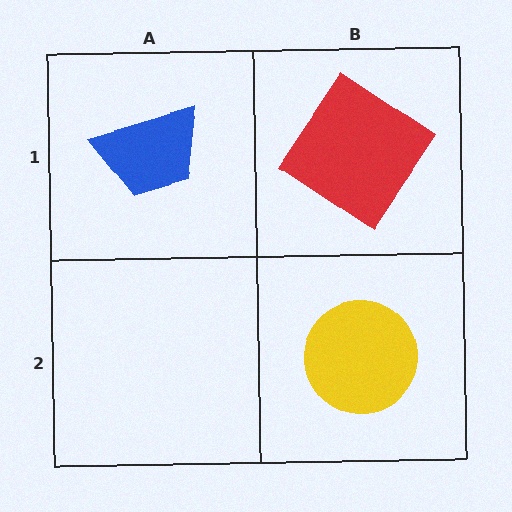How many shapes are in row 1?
2 shapes.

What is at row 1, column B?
A red diamond.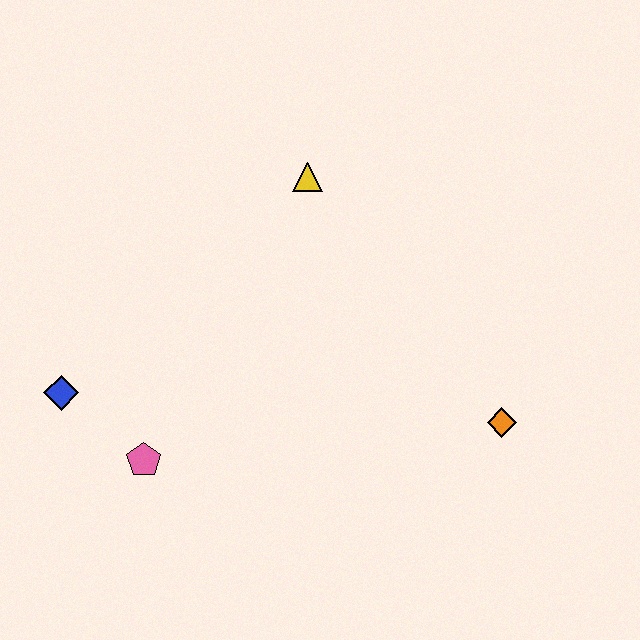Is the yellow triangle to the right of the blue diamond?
Yes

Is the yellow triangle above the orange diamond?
Yes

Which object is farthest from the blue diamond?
The orange diamond is farthest from the blue diamond.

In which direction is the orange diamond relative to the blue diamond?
The orange diamond is to the right of the blue diamond.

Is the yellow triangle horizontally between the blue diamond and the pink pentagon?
No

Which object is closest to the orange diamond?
The yellow triangle is closest to the orange diamond.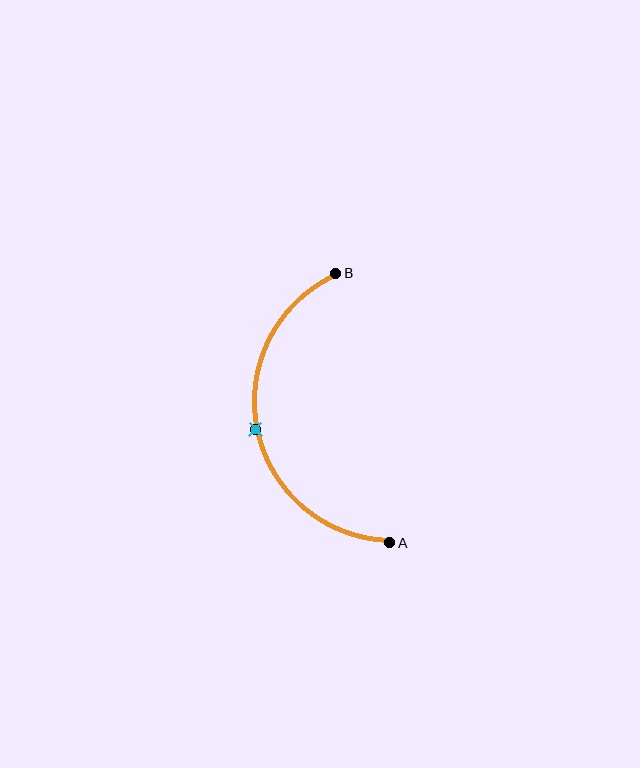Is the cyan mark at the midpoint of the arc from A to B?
Yes. The cyan mark lies on the arc at equal arc-length from both A and B — it is the arc midpoint.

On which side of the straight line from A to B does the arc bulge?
The arc bulges to the left of the straight line connecting A and B.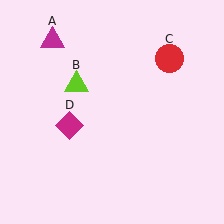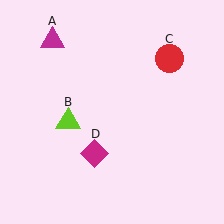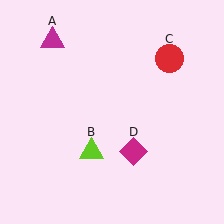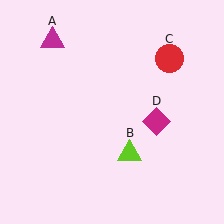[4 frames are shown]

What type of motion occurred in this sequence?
The lime triangle (object B), magenta diamond (object D) rotated counterclockwise around the center of the scene.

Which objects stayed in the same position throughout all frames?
Magenta triangle (object A) and red circle (object C) remained stationary.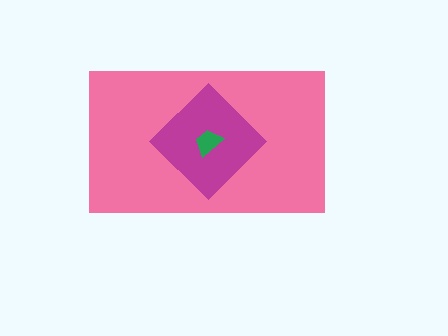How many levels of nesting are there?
3.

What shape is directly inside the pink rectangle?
The magenta diamond.